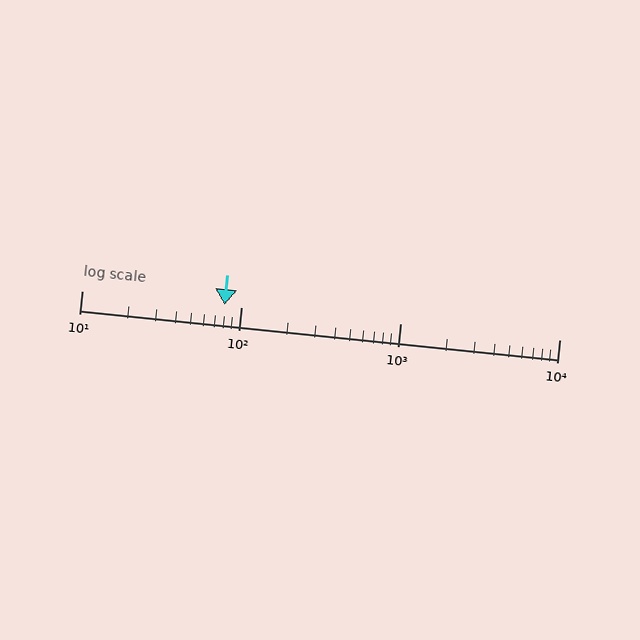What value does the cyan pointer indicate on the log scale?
The pointer indicates approximately 79.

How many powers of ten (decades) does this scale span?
The scale spans 3 decades, from 10 to 10000.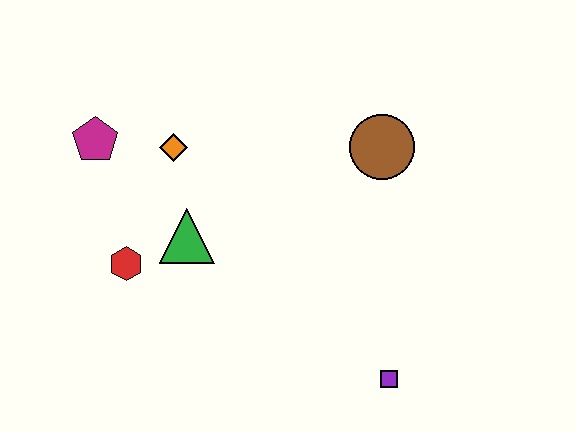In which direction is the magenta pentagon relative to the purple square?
The magenta pentagon is to the left of the purple square.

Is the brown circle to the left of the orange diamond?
No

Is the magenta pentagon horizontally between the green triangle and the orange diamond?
No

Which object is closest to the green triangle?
The red hexagon is closest to the green triangle.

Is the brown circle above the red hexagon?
Yes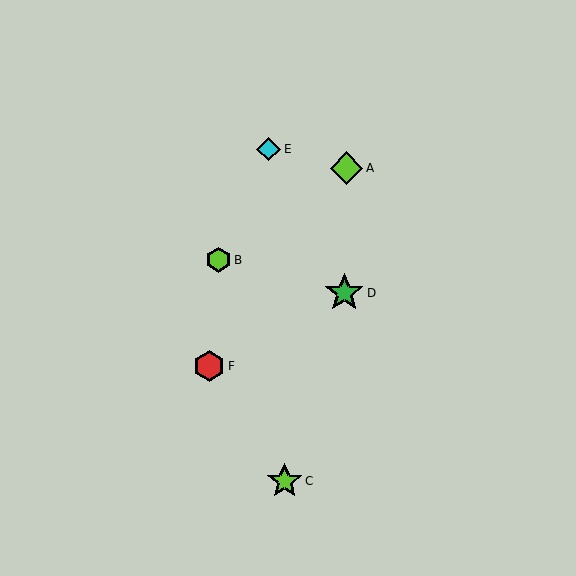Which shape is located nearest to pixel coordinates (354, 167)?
The lime diamond (labeled A) at (347, 168) is nearest to that location.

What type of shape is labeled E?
Shape E is a cyan diamond.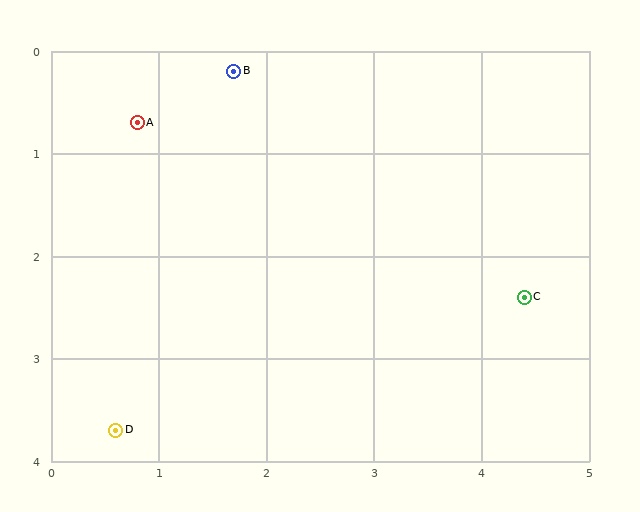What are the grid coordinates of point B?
Point B is at approximately (1.7, 0.2).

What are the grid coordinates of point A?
Point A is at approximately (0.8, 0.7).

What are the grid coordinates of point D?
Point D is at approximately (0.6, 3.7).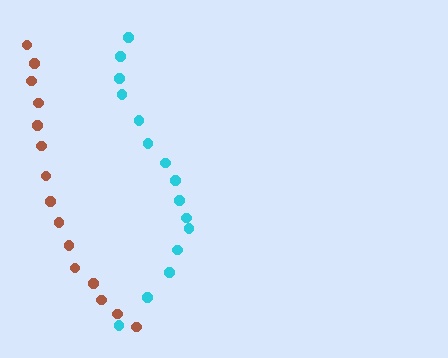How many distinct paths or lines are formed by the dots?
There are 2 distinct paths.